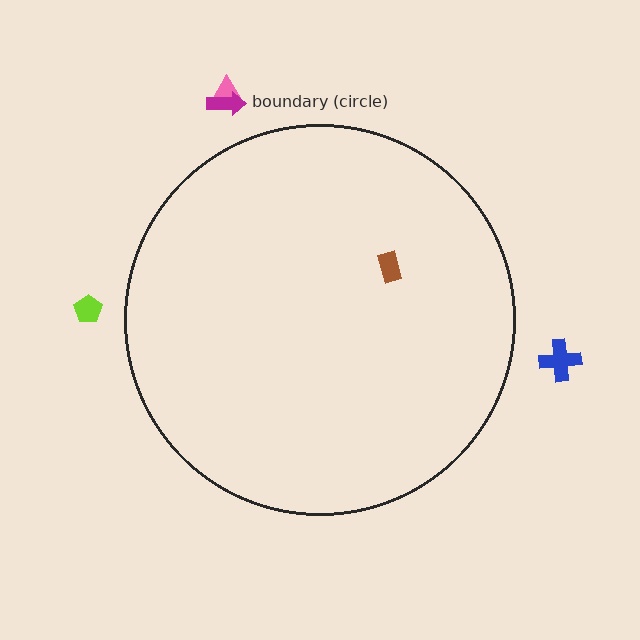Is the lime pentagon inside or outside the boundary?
Outside.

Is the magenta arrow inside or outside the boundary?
Outside.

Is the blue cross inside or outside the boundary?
Outside.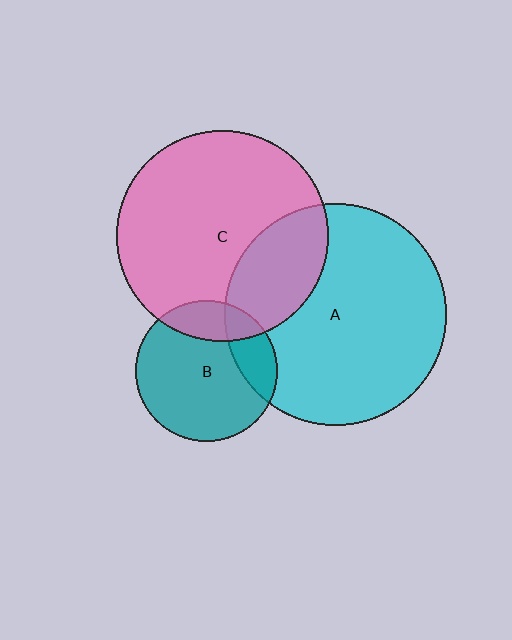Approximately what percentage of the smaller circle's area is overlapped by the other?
Approximately 25%.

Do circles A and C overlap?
Yes.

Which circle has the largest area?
Circle A (cyan).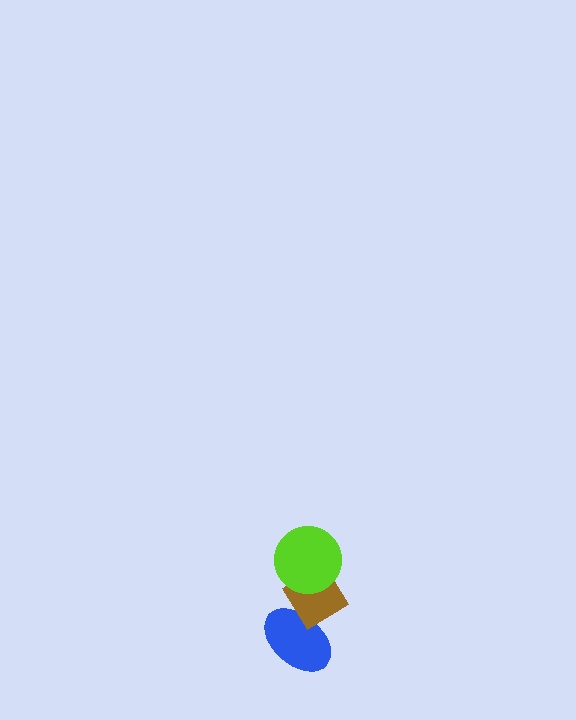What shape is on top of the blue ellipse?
The brown diamond is on top of the blue ellipse.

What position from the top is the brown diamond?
The brown diamond is 2nd from the top.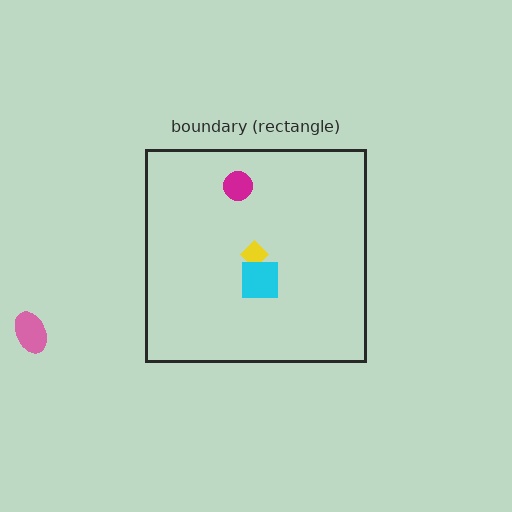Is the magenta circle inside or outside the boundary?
Inside.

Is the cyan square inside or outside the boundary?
Inside.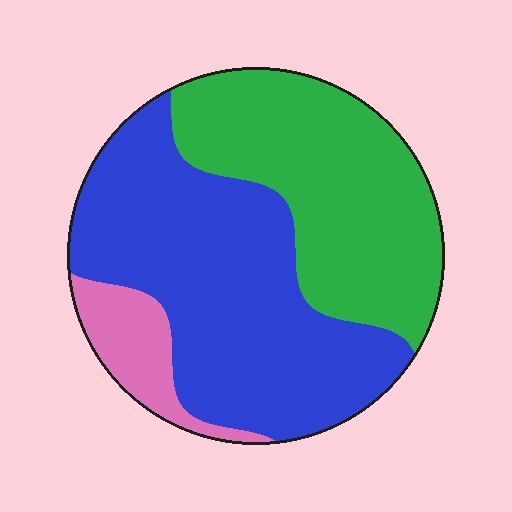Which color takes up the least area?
Pink, at roughly 10%.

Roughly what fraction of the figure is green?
Green takes up about two fifths (2/5) of the figure.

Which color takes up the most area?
Blue, at roughly 50%.